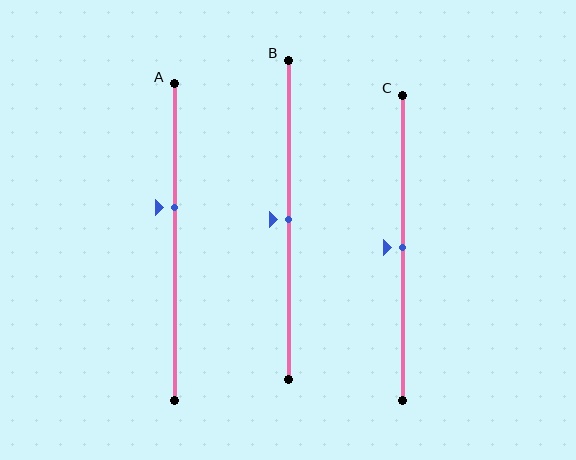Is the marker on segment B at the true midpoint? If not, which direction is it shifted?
Yes, the marker on segment B is at the true midpoint.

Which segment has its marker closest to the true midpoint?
Segment B has its marker closest to the true midpoint.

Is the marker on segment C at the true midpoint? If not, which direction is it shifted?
Yes, the marker on segment C is at the true midpoint.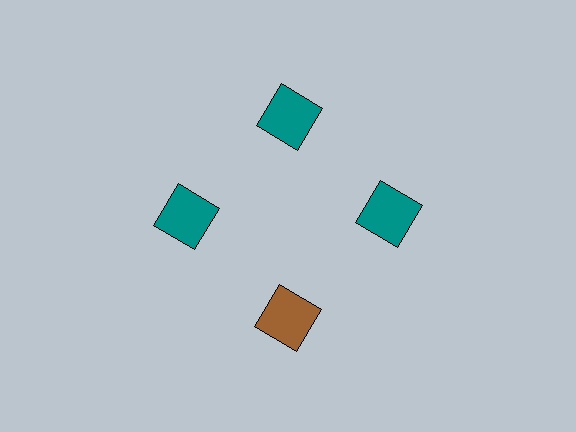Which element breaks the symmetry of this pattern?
The brown square at roughly the 6 o'clock position breaks the symmetry. All other shapes are teal squares.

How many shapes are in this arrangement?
There are 4 shapes arranged in a ring pattern.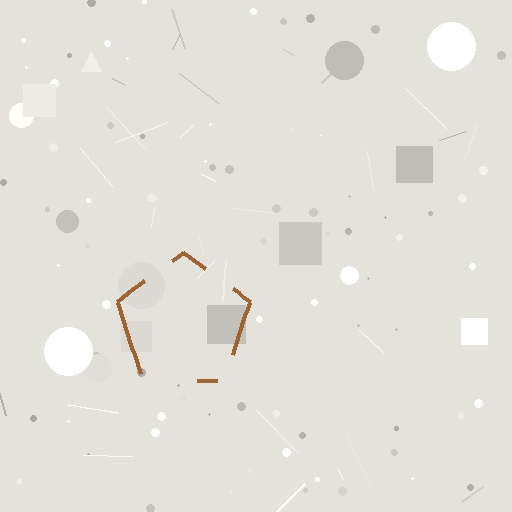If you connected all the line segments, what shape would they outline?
They would outline a pentagon.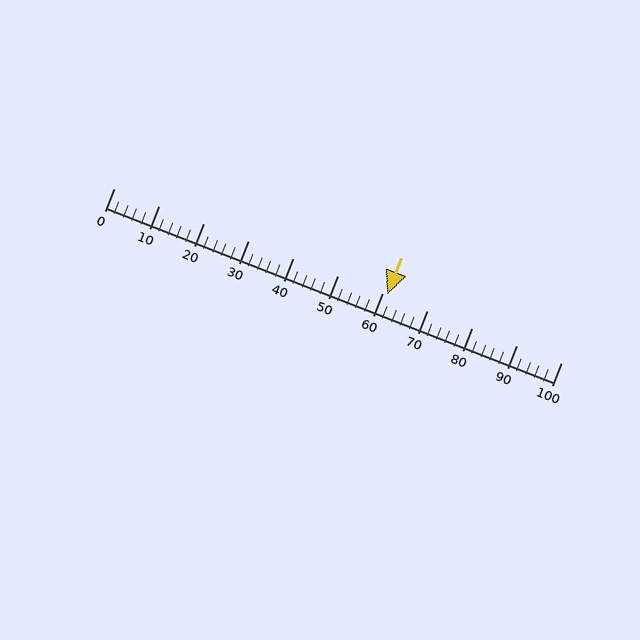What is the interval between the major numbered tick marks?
The major tick marks are spaced 10 units apart.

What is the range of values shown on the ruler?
The ruler shows values from 0 to 100.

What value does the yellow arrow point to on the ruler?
The yellow arrow points to approximately 61.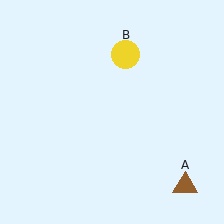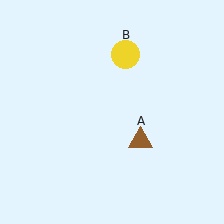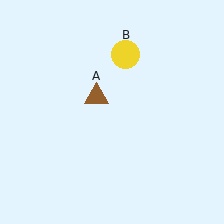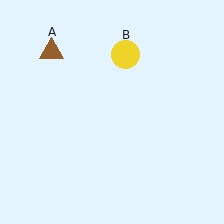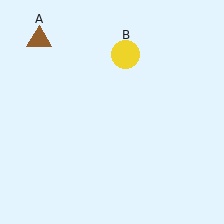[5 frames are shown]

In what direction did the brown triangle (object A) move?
The brown triangle (object A) moved up and to the left.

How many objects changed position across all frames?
1 object changed position: brown triangle (object A).